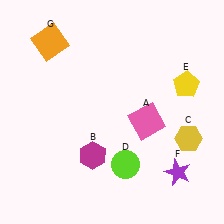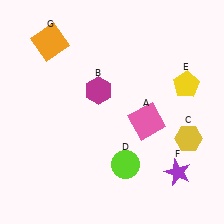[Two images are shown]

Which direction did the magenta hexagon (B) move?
The magenta hexagon (B) moved up.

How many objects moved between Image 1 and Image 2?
1 object moved between the two images.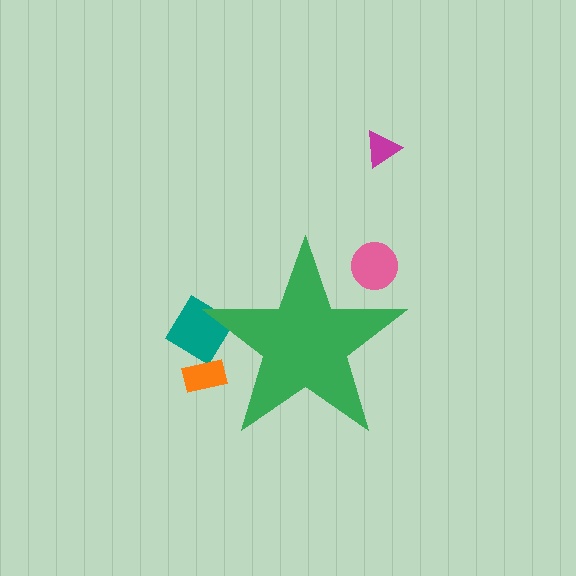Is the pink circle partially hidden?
Yes, the pink circle is partially hidden behind the green star.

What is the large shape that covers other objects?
A green star.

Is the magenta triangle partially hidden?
No, the magenta triangle is fully visible.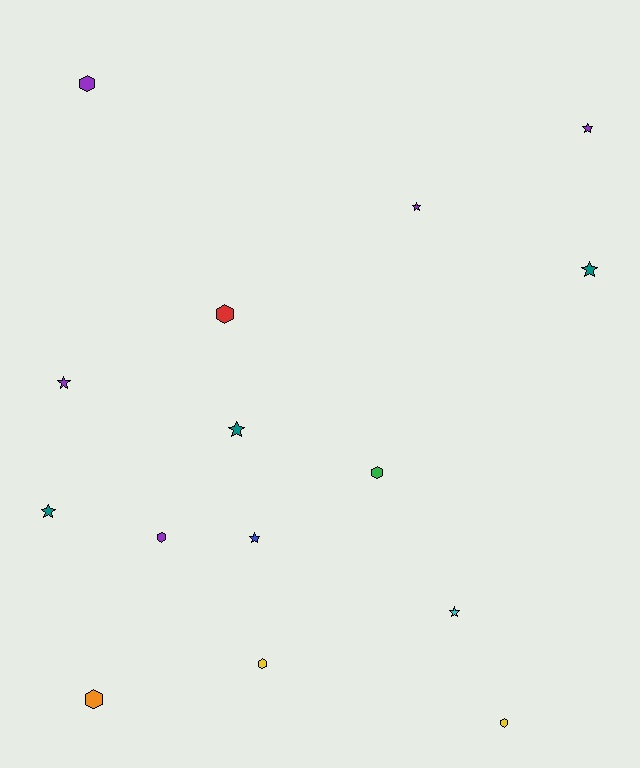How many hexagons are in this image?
There are 7 hexagons.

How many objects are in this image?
There are 15 objects.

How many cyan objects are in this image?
There is 1 cyan object.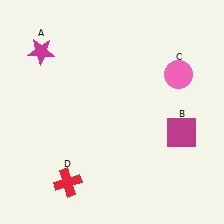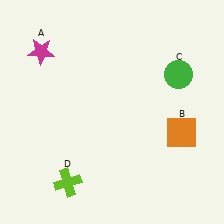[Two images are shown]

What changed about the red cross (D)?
In Image 1, D is red. In Image 2, it changed to lime.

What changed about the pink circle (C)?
In Image 1, C is pink. In Image 2, it changed to green.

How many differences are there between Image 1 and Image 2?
There are 3 differences between the two images.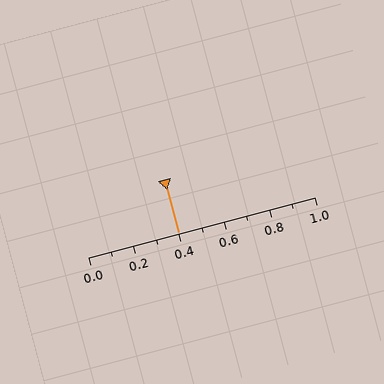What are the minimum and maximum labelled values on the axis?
The axis runs from 0.0 to 1.0.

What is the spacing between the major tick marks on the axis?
The major ticks are spaced 0.2 apart.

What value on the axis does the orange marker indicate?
The marker indicates approximately 0.4.